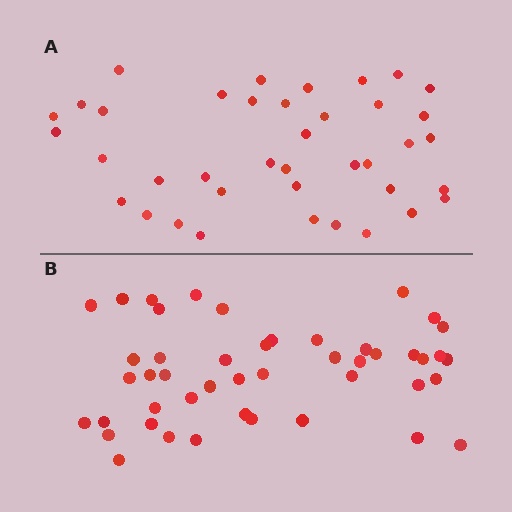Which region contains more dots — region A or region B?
Region B (the bottom region) has more dots.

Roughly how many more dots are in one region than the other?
Region B has roughly 8 or so more dots than region A.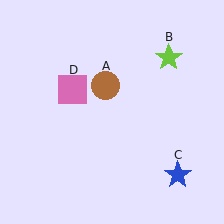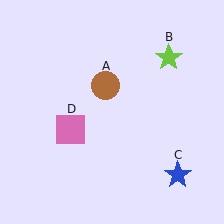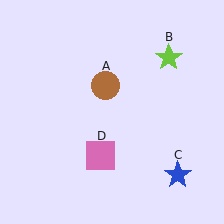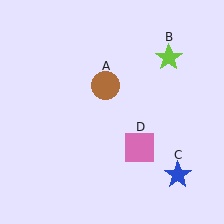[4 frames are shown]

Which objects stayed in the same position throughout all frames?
Brown circle (object A) and lime star (object B) and blue star (object C) remained stationary.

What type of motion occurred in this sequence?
The pink square (object D) rotated counterclockwise around the center of the scene.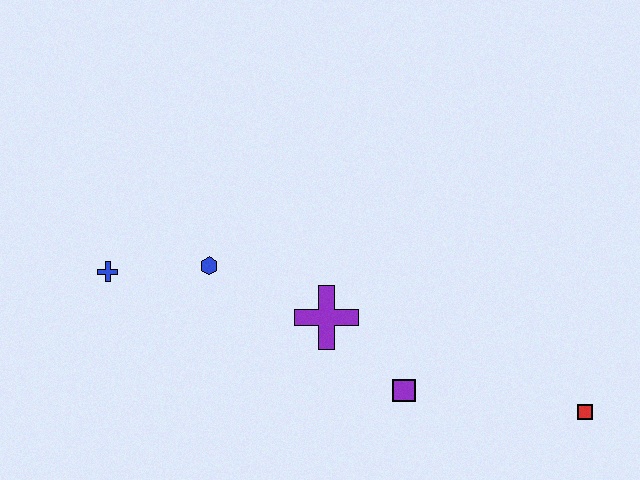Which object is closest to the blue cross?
The blue hexagon is closest to the blue cross.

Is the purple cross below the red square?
No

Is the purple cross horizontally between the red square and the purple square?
No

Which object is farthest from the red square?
The blue cross is farthest from the red square.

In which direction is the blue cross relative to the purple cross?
The blue cross is to the left of the purple cross.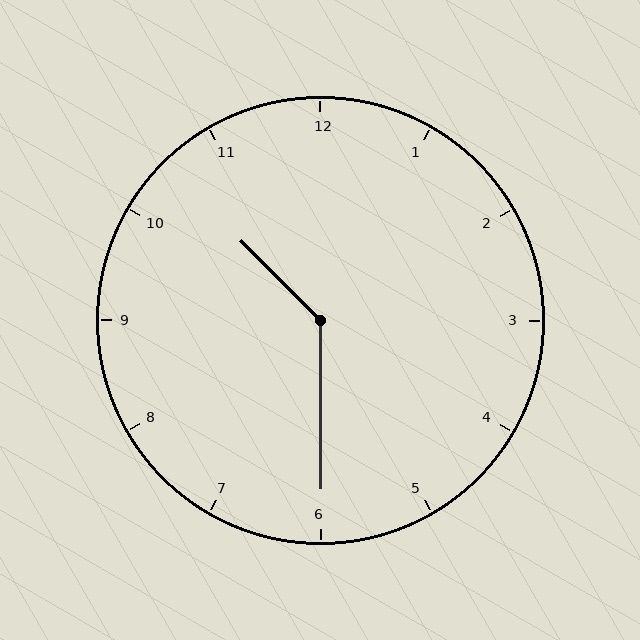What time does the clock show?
10:30.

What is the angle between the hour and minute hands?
Approximately 135 degrees.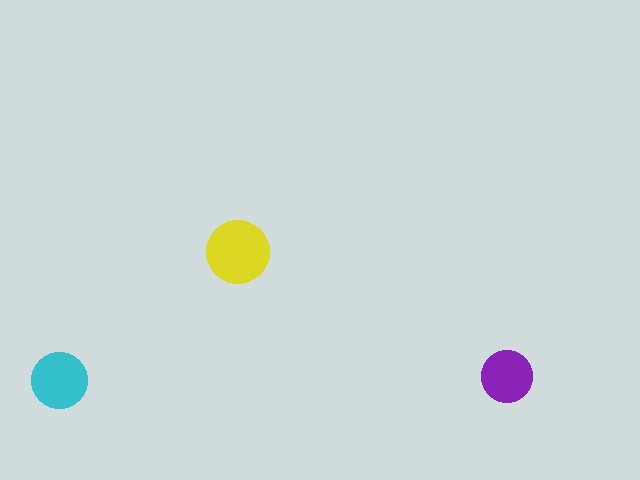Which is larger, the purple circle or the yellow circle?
The yellow one.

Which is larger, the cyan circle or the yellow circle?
The yellow one.